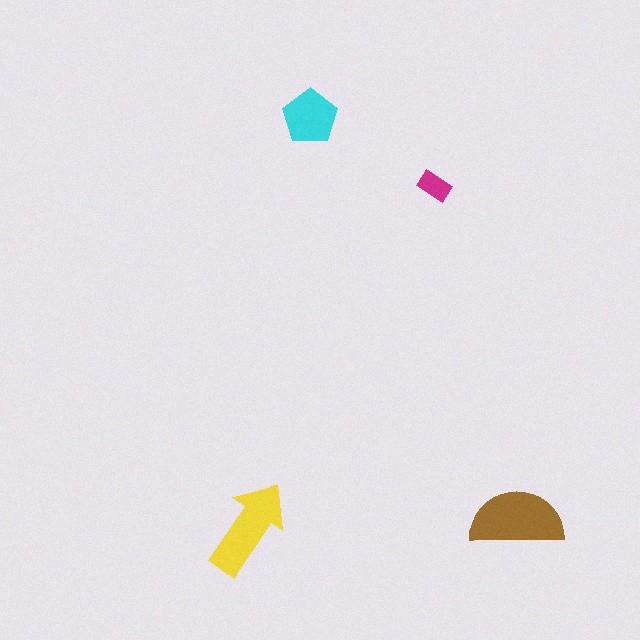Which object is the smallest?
The magenta rectangle.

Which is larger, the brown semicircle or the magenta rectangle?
The brown semicircle.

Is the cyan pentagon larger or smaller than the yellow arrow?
Smaller.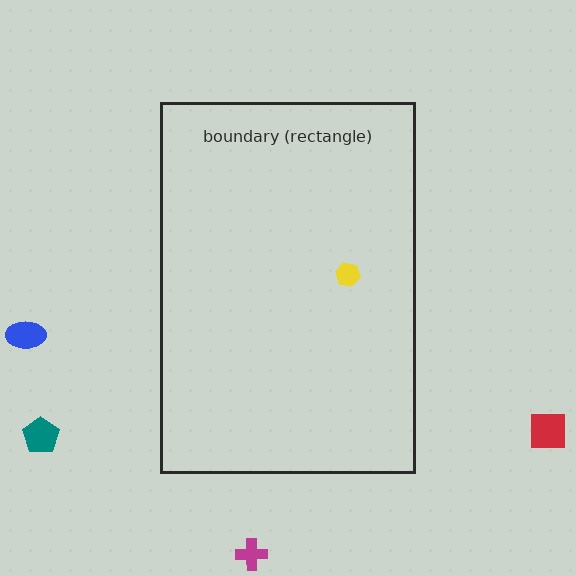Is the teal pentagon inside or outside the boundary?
Outside.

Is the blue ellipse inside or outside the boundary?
Outside.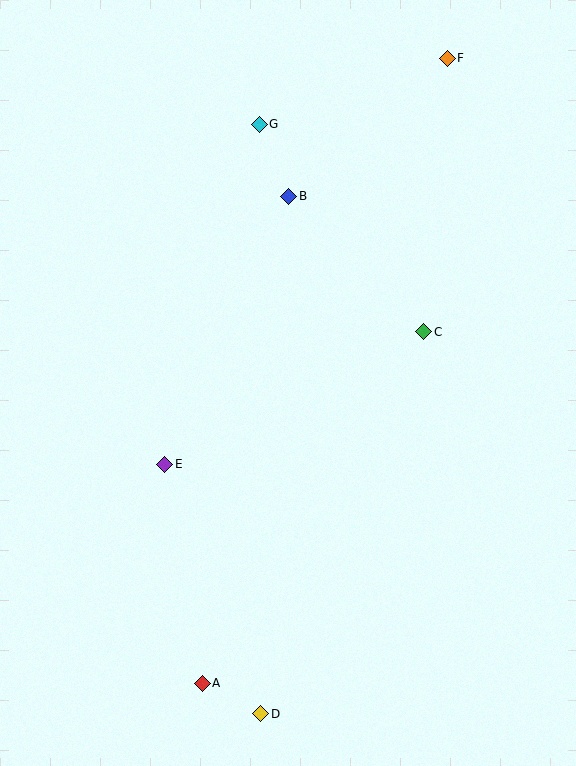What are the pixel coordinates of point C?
Point C is at (424, 332).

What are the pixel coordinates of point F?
Point F is at (447, 58).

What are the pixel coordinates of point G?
Point G is at (259, 124).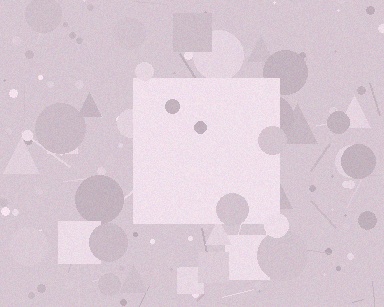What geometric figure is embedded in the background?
A square is embedded in the background.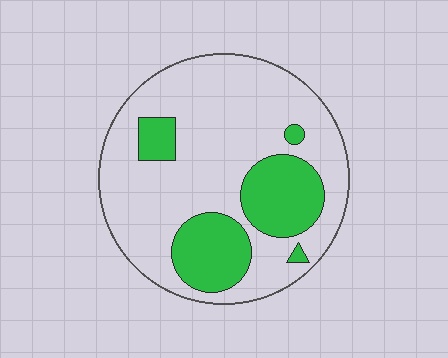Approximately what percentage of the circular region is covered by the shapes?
Approximately 25%.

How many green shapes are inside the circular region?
5.